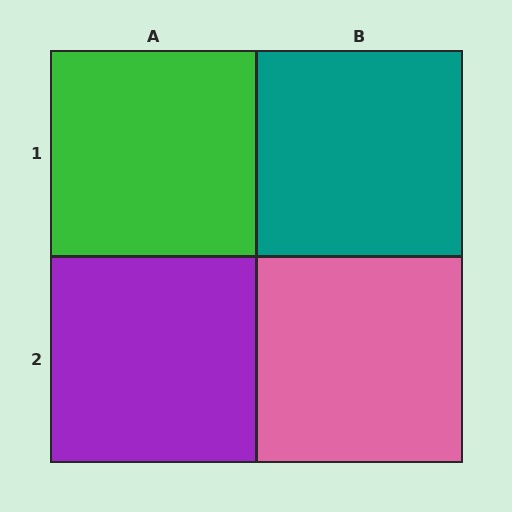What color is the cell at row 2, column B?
Pink.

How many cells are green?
1 cell is green.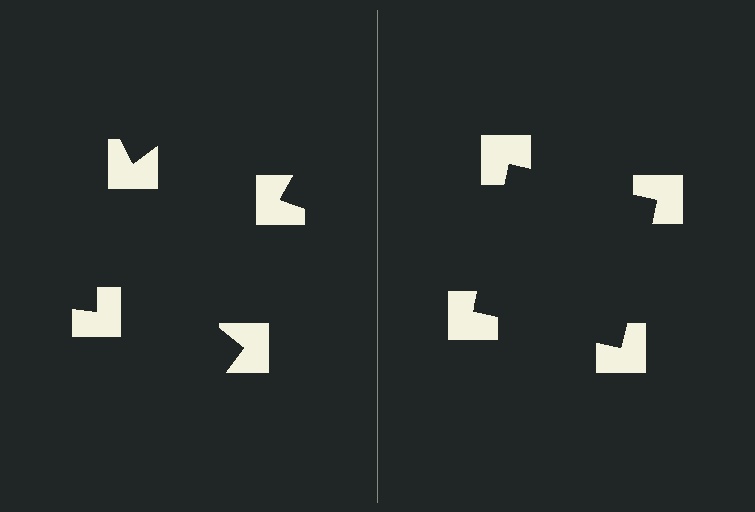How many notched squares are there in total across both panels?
8 — 4 on each side.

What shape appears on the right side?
An illusory square.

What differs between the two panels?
The notched squares are positioned identically on both sides; only the wedge orientations differ. On the right they align to a square; on the left they are misaligned.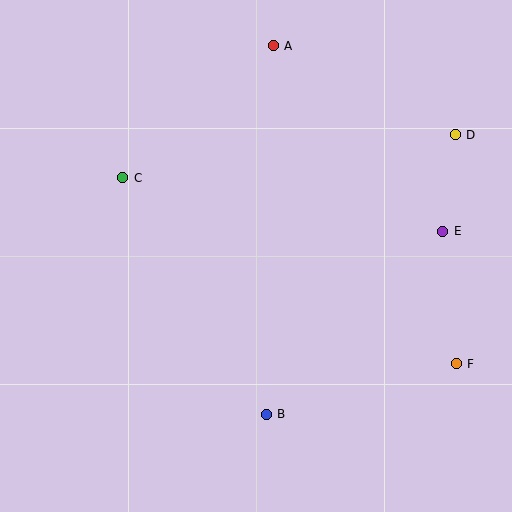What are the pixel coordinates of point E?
Point E is at (443, 231).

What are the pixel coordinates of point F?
Point F is at (456, 364).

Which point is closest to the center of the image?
Point C at (123, 178) is closest to the center.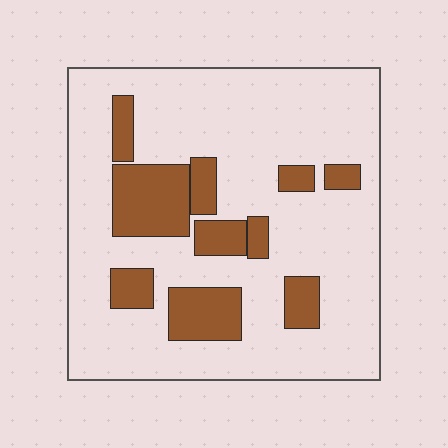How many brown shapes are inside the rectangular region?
10.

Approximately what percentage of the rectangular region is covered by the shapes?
Approximately 20%.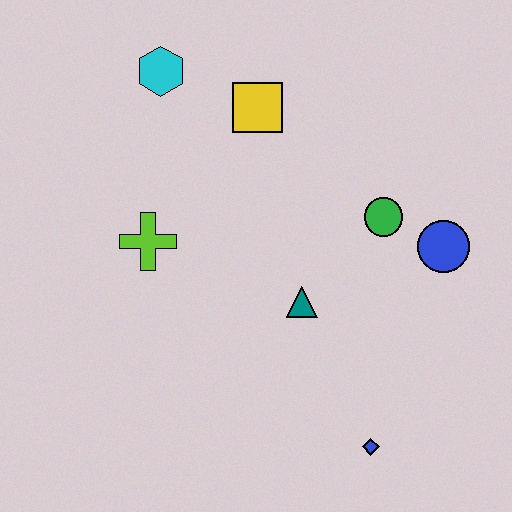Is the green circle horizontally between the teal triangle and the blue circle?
Yes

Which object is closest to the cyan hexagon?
The yellow square is closest to the cyan hexagon.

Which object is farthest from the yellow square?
The blue diamond is farthest from the yellow square.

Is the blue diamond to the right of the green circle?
No